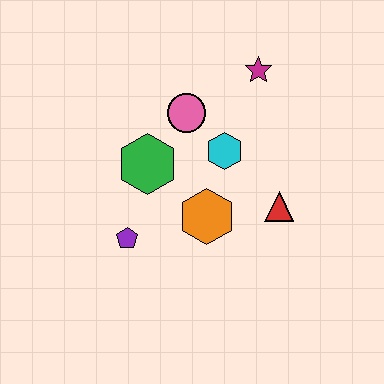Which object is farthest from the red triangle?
The purple pentagon is farthest from the red triangle.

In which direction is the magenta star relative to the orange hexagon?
The magenta star is above the orange hexagon.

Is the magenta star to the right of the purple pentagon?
Yes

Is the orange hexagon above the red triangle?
No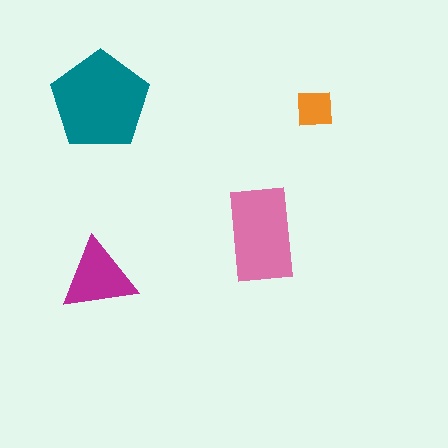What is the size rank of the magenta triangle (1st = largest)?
3rd.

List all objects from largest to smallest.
The teal pentagon, the pink rectangle, the magenta triangle, the orange square.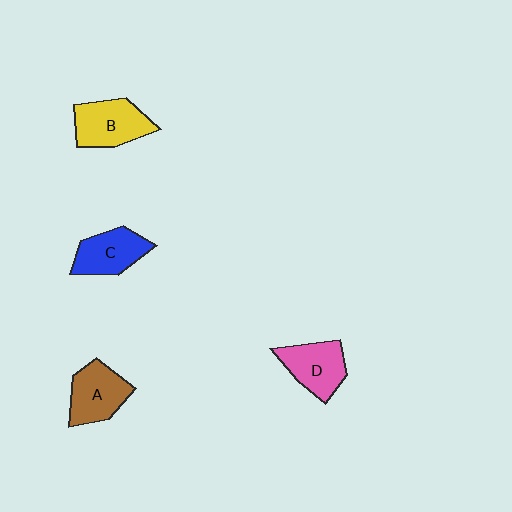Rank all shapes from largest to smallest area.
From largest to smallest: B (yellow), A (brown), D (pink), C (blue).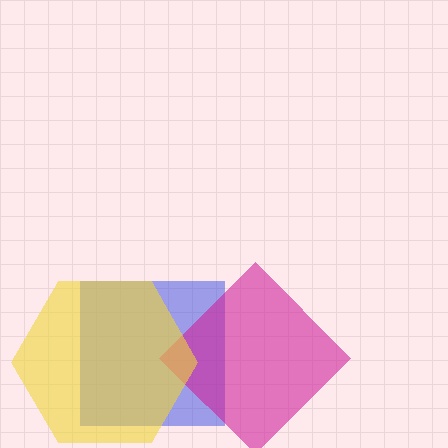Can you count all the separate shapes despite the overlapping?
Yes, there are 3 separate shapes.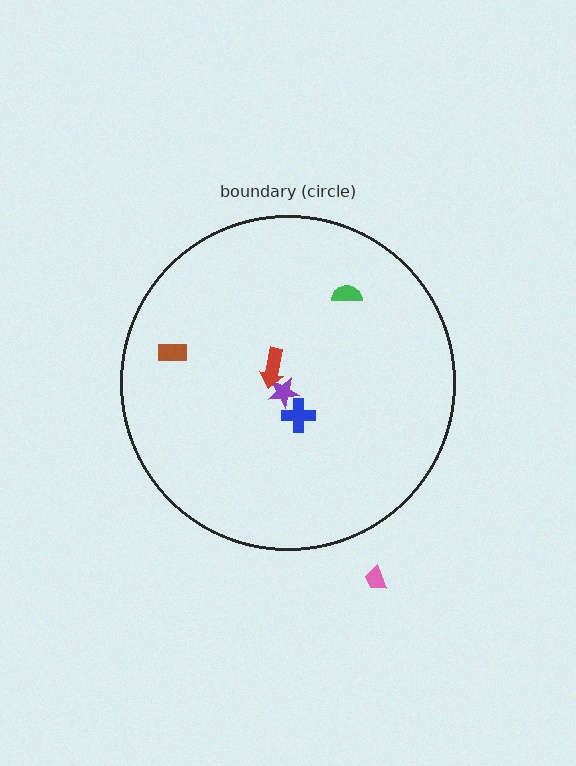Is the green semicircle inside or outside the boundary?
Inside.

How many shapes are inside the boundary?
5 inside, 1 outside.